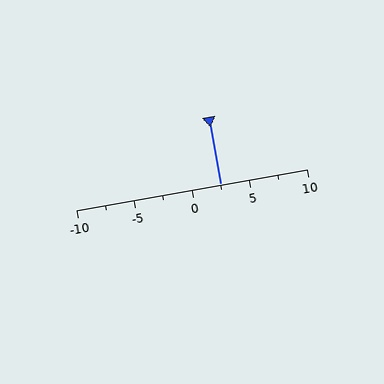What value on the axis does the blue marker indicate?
The marker indicates approximately 2.5.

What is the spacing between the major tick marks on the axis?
The major ticks are spaced 5 apart.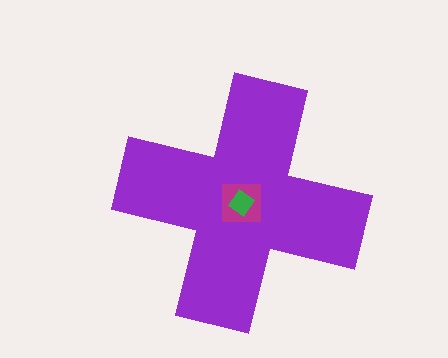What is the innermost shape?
The green diamond.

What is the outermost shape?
The purple cross.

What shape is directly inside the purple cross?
The magenta square.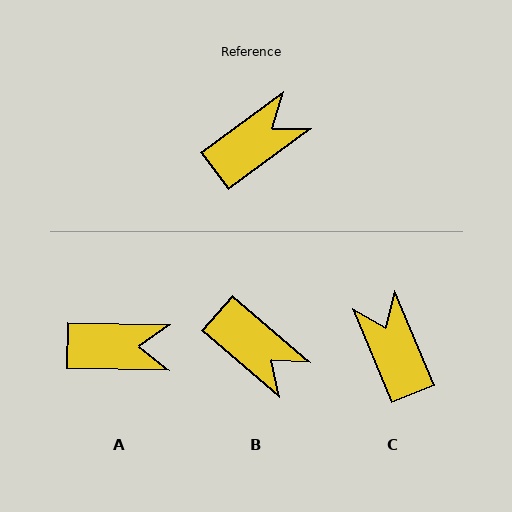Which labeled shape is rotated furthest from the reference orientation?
B, about 77 degrees away.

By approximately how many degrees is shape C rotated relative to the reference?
Approximately 76 degrees counter-clockwise.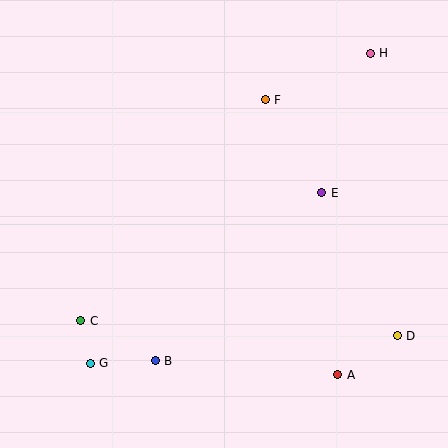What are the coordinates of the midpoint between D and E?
The midpoint between D and E is at (360, 264).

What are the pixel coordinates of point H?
Point H is at (370, 53).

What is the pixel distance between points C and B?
The distance between C and B is 85 pixels.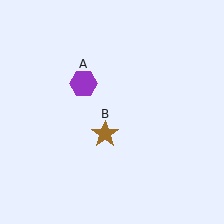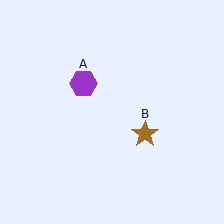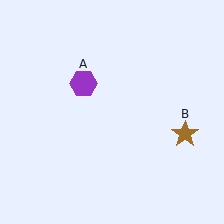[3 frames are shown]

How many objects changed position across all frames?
1 object changed position: brown star (object B).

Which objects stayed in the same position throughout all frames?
Purple hexagon (object A) remained stationary.